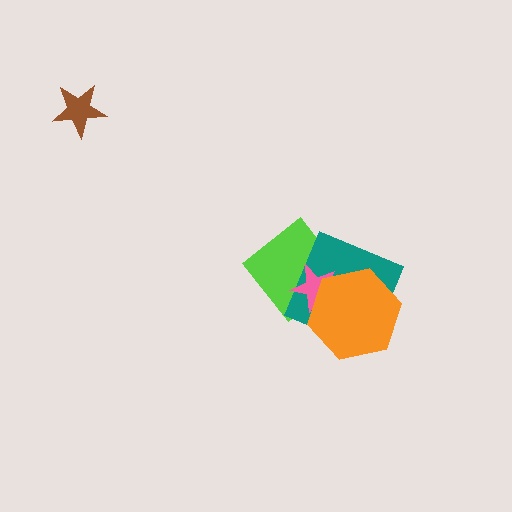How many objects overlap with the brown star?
0 objects overlap with the brown star.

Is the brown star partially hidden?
No, no other shape covers it.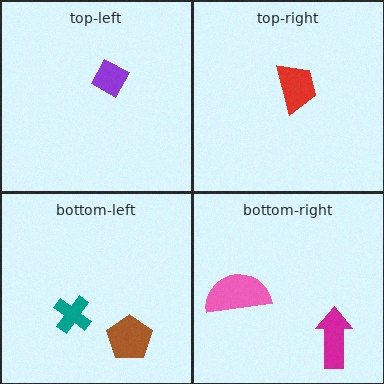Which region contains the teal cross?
The bottom-left region.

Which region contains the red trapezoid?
The top-right region.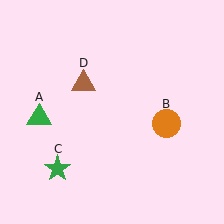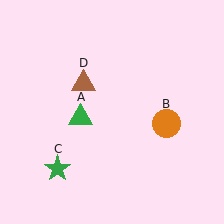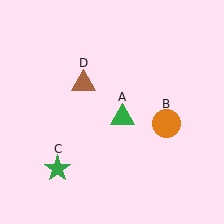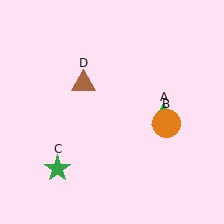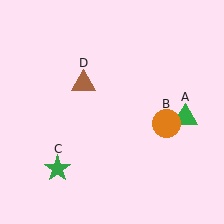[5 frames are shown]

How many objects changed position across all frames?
1 object changed position: green triangle (object A).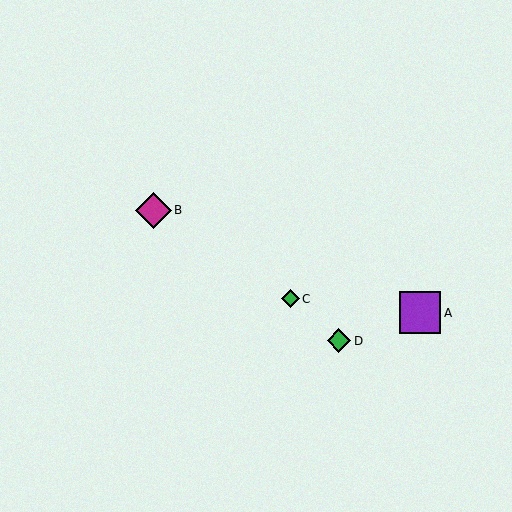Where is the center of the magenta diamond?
The center of the magenta diamond is at (153, 210).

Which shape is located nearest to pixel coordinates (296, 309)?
The green diamond (labeled C) at (290, 299) is nearest to that location.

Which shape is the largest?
The purple square (labeled A) is the largest.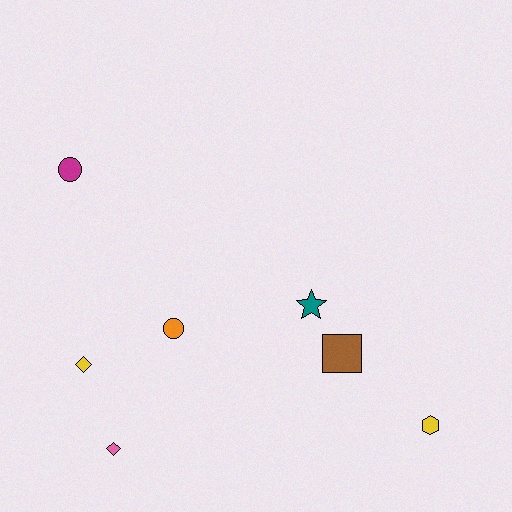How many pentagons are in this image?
There are no pentagons.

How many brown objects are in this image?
There is 1 brown object.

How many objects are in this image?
There are 7 objects.